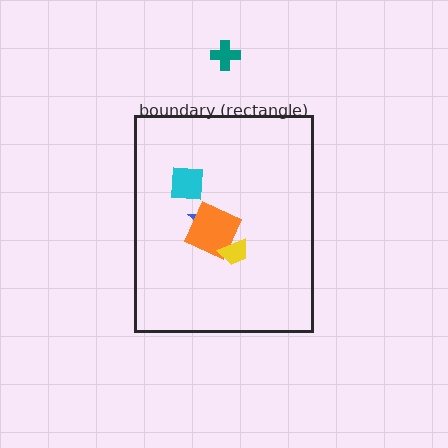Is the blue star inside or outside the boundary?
Inside.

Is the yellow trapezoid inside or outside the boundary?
Inside.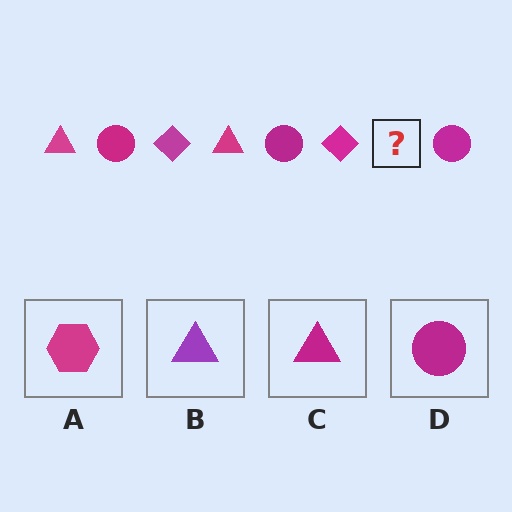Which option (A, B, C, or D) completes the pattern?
C.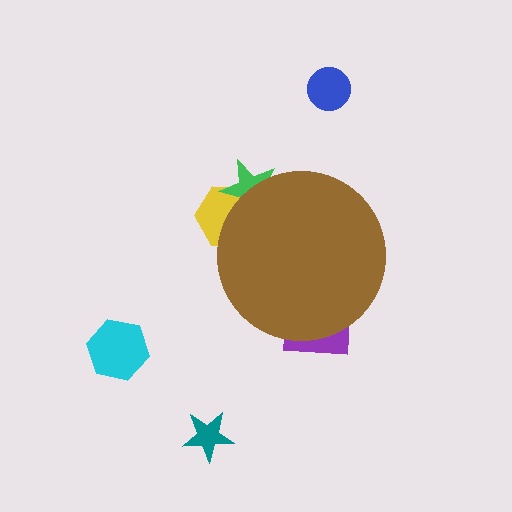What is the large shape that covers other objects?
A brown circle.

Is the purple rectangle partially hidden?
Yes, the purple rectangle is partially hidden behind the brown circle.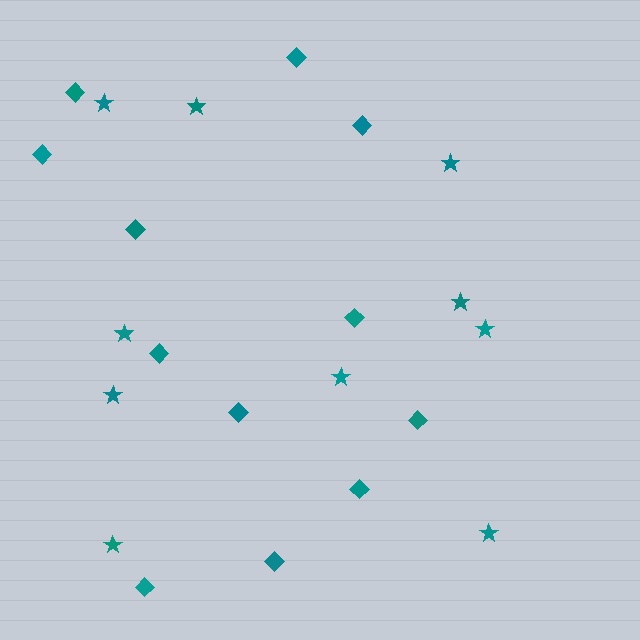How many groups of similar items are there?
There are 2 groups: one group of stars (10) and one group of diamonds (12).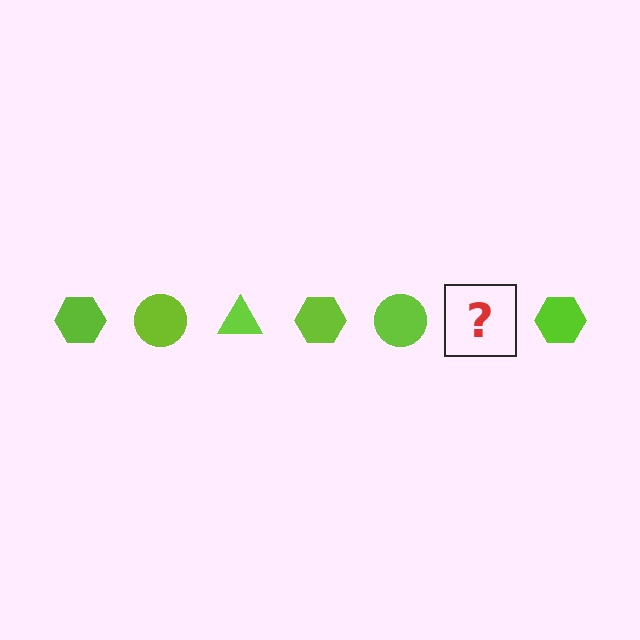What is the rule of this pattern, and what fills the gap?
The rule is that the pattern cycles through hexagon, circle, triangle shapes in lime. The gap should be filled with a lime triangle.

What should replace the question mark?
The question mark should be replaced with a lime triangle.